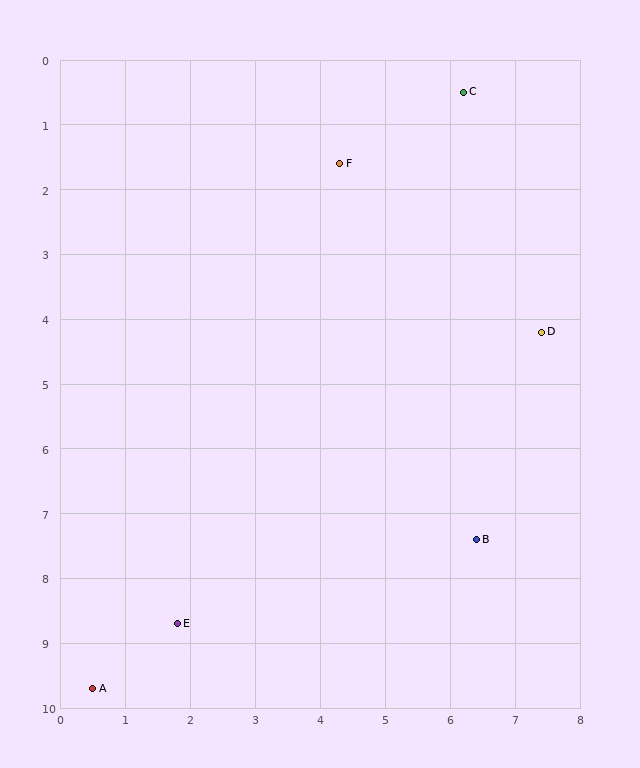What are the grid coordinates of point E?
Point E is at approximately (1.8, 8.7).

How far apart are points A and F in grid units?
Points A and F are about 8.9 grid units apart.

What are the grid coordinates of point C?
Point C is at approximately (6.2, 0.5).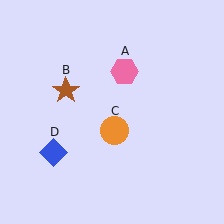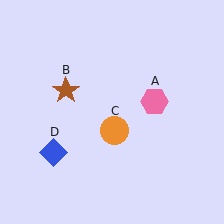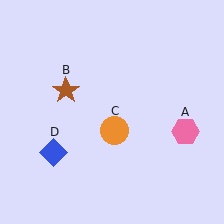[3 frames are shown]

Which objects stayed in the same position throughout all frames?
Brown star (object B) and orange circle (object C) and blue diamond (object D) remained stationary.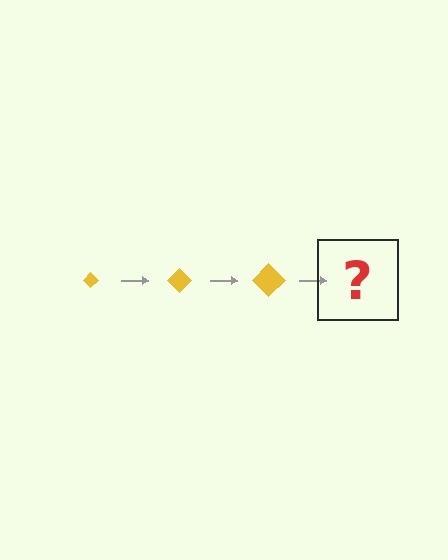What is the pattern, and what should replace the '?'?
The pattern is that the diamond gets progressively larger each step. The '?' should be a yellow diamond, larger than the previous one.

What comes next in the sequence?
The next element should be a yellow diamond, larger than the previous one.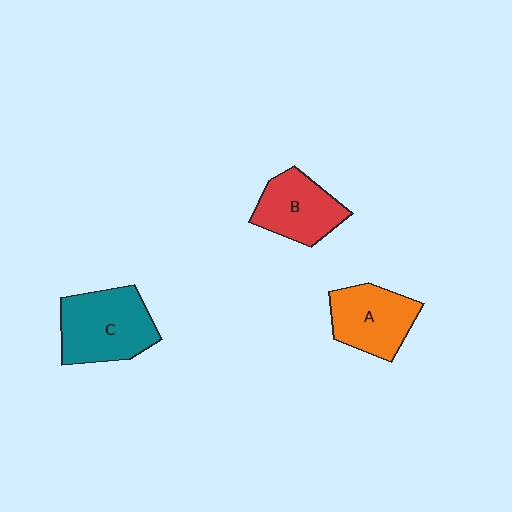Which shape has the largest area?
Shape C (teal).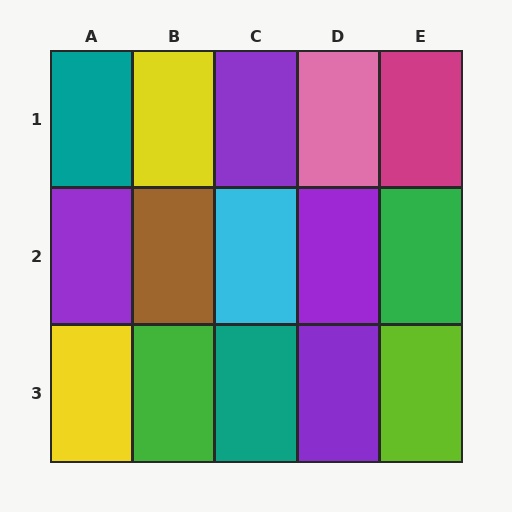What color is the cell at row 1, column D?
Pink.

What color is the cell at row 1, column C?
Purple.